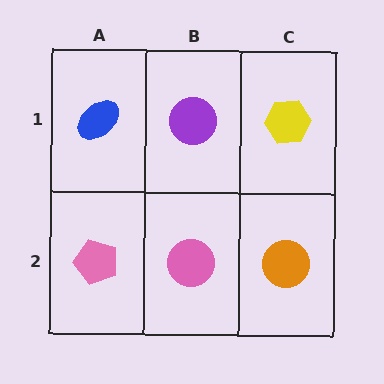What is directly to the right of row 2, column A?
A pink circle.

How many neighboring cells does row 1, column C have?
2.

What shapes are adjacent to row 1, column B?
A pink circle (row 2, column B), a blue ellipse (row 1, column A), a yellow hexagon (row 1, column C).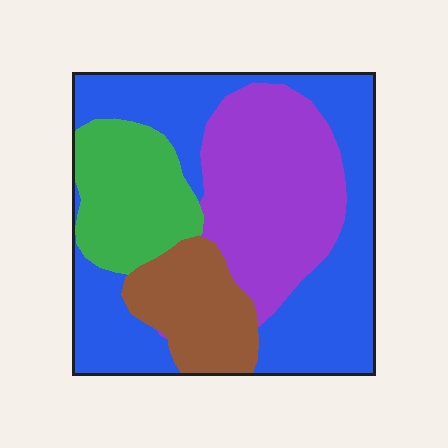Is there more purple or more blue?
Blue.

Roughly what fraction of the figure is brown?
Brown takes up less than a sixth of the figure.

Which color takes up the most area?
Blue, at roughly 40%.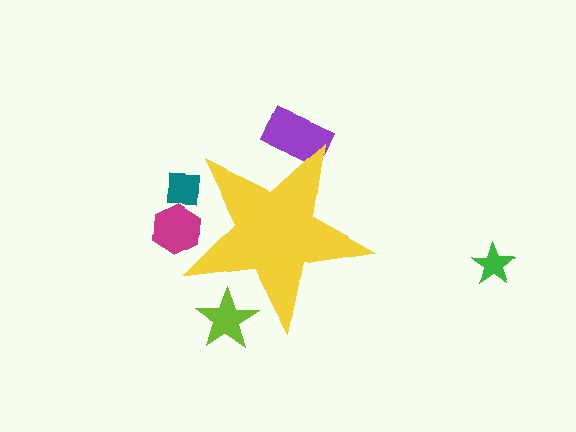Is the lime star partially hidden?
Yes, the lime star is partially hidden behind the yellow star.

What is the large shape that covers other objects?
A yellow star.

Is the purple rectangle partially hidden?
Yes, the purple rectangle is partially hidden behind the yellow star.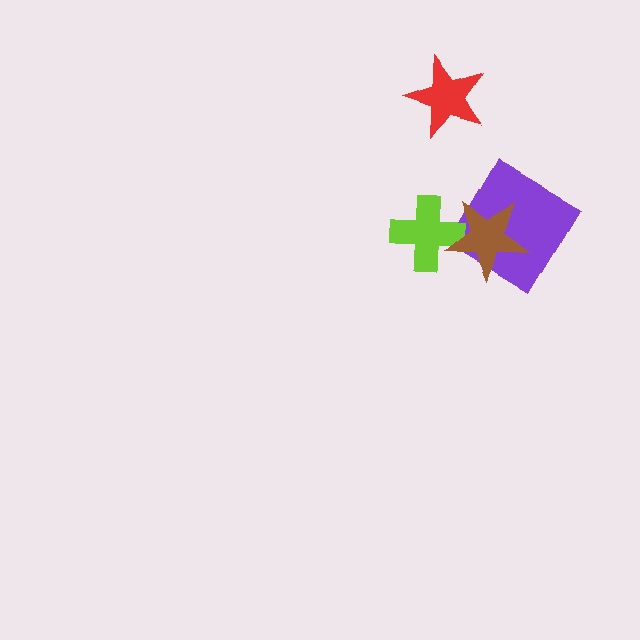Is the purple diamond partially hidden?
Yes, it is partially covered by another shape.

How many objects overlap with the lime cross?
1 object overlaps with the lime cross.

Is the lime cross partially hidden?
Yes, it is partially covered by another shape.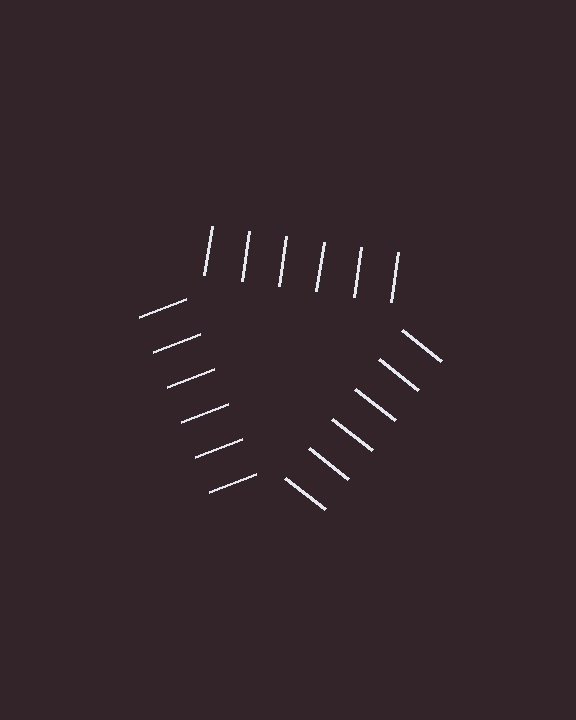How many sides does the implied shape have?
3 sides — the line-ends trace a triangle.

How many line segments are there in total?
18 — 6 along each of the 3 edges.